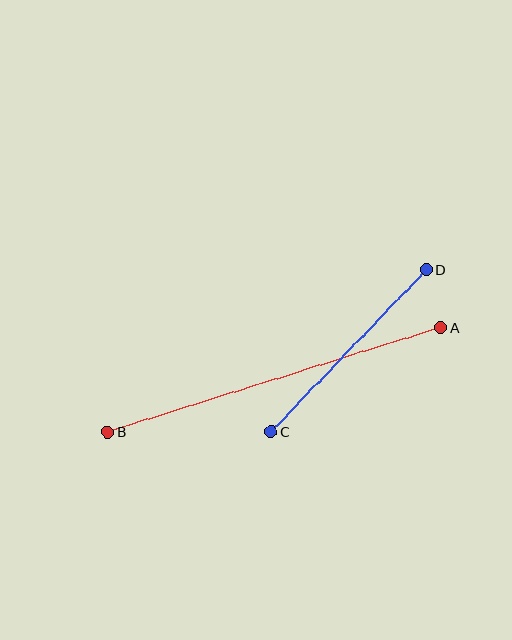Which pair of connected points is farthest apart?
Points A and B are farthest apart.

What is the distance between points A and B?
The distance is approximately 349 pixels.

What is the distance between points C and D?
The distance is approximately 224 pixels.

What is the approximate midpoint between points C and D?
The midpoint is at approximately (349, 351) pixels.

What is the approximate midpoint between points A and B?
The midpoint is at approximately (274, 380) pixels.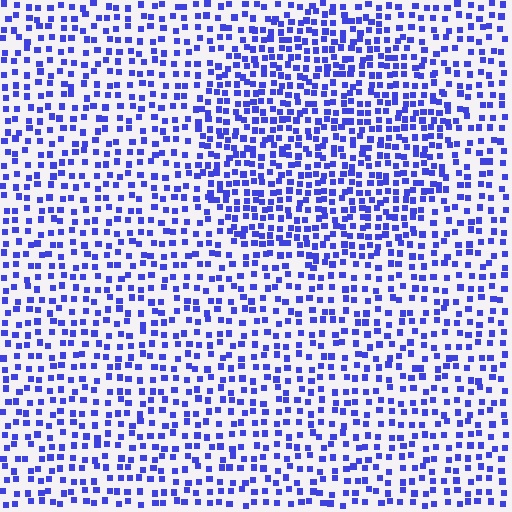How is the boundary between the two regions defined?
The boundary is defined by a change in element density (approximately 1.6x ratio). All elements are the same color, size, and shape.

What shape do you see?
I see a circle.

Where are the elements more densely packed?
The elements are more densely packed inside the circle boundary.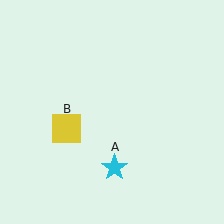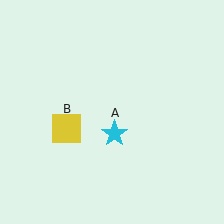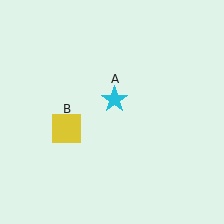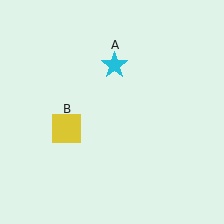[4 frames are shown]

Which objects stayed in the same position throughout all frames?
Yellow square (object B) remained stationary.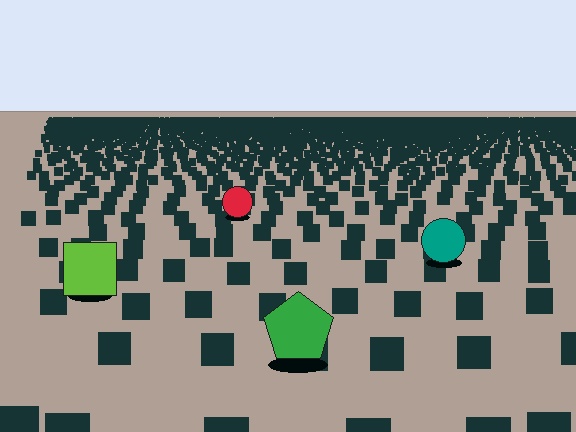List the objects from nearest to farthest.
From nearest to farthest: the green pentagon, the lime square, the teal circle, the red circle.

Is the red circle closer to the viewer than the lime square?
No. The lime square is closer — you can tell from the texture gradient: the ground texture is coarser near it.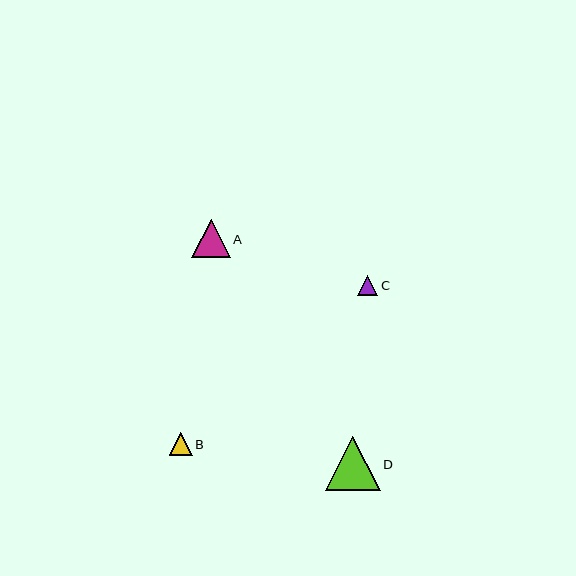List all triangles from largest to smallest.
From largest to smallest: D, A, B, C.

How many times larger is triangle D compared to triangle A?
Triangle D is approximately 1.4 times the size of triangle A.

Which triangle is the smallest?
Triangle C is the smallest with a size of approximately 20 pixels.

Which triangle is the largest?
Triangle D is the largest with a size of approximately 55 pixels.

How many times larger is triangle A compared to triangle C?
Triangle A is approximately 1.9 times the size of triangle C.